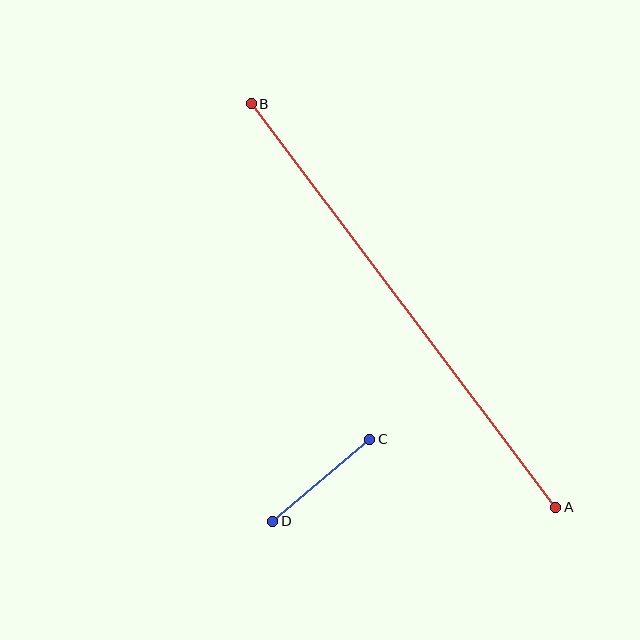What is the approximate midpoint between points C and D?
The midpoint is at approximately (321, 480) pixels.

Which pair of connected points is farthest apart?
Points A and B are farthest apart.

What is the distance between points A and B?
The distance is approximately 505 pixels.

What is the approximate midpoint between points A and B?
The midpoint is at approximately (403, 305) pixels.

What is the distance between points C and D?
The distance is approximately 127 pixels.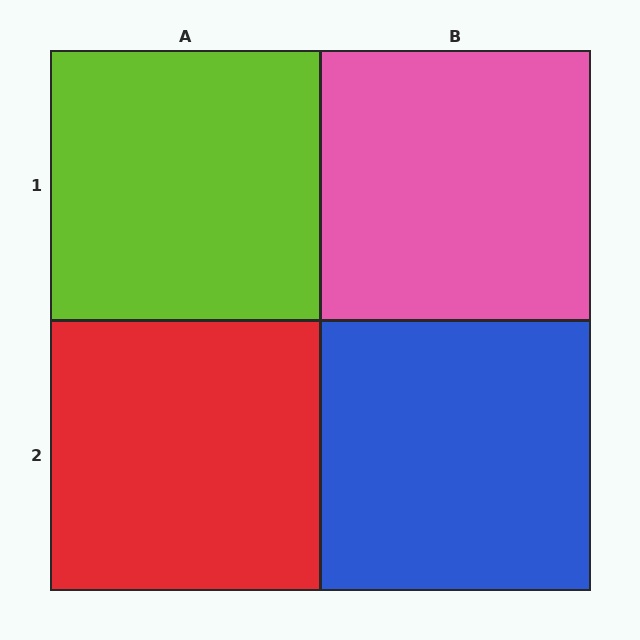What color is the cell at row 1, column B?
Pink.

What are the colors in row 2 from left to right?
Red, blue.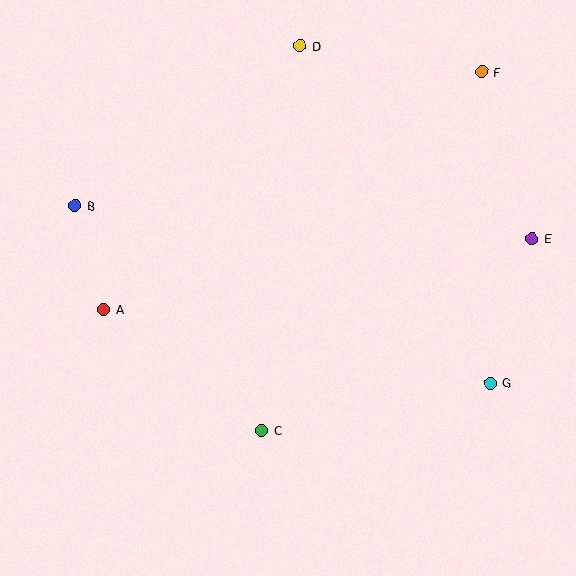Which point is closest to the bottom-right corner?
Point G is closest to the bottom-right corner.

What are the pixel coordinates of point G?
Point G is at (490, 383).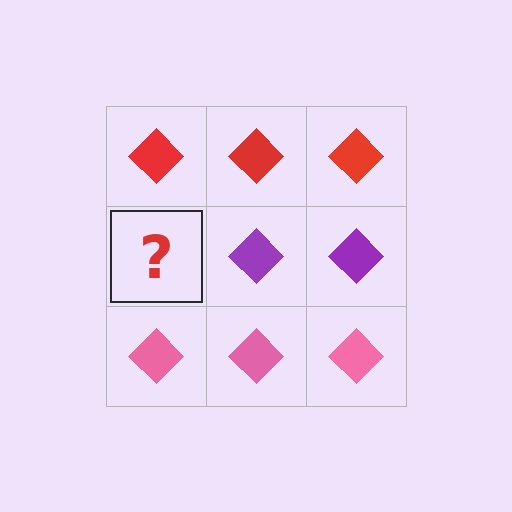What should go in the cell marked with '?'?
The missing cell should contain a purple diamond.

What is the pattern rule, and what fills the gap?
The rule is that each row has a consistent color. The gap should be filled with a purple diamond.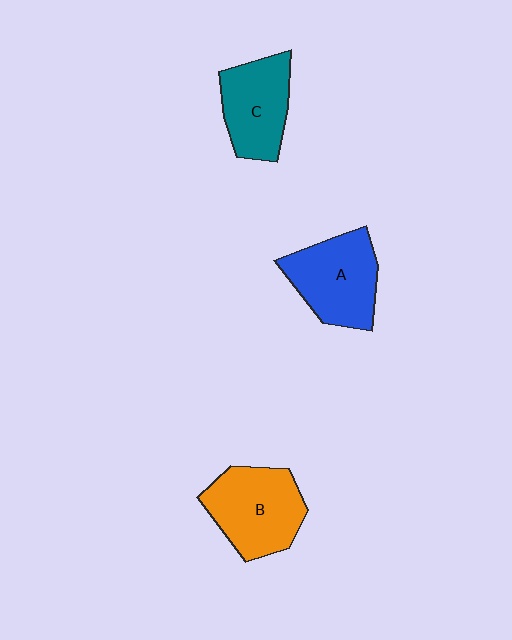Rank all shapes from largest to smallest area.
From largest to smallest: B (orange), A (blue), C (teal).